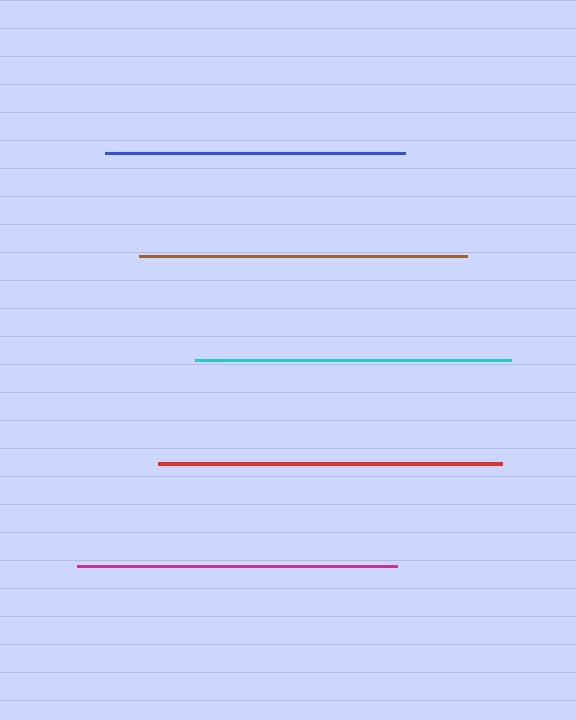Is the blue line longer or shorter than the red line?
The red line is longer than the blue line.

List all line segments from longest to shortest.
From longest to shortest: red, brown, magenta, cyan, blue.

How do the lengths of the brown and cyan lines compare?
The brown and cyan lines are approximately the same length.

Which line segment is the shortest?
The blue line is the shortest at approximately 300 pixels.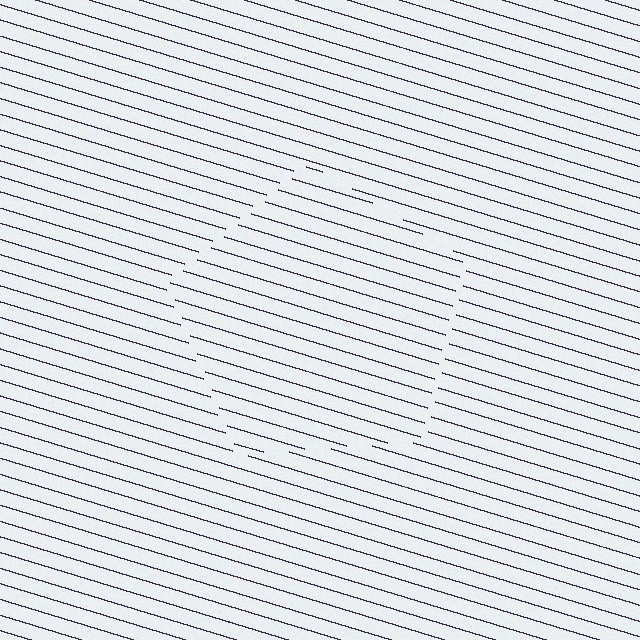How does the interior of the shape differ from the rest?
The interior of the shape contains the same grating, shifted by half a period — the contour is defined by the phase discontinuity where line-ends from the inner and outer gratings abut.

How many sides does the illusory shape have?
5 sides — the line-ends trace a pentagon.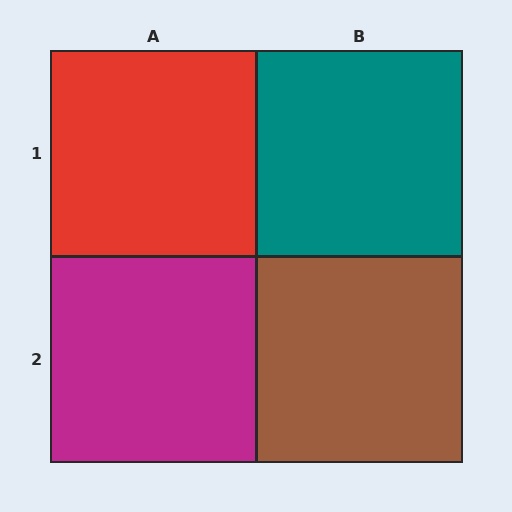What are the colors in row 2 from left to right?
Magenta, brown.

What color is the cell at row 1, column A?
Red.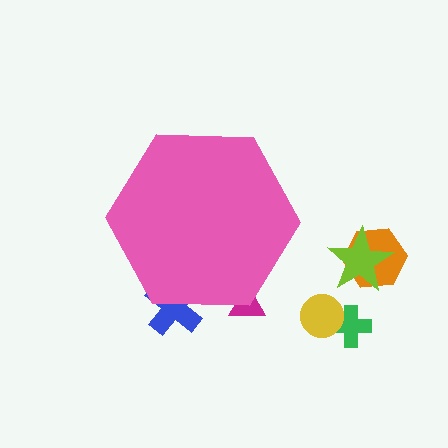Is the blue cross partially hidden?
Yes, the blue cross is partially hidden behind the pink hexagon.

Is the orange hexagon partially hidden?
No, the orange hexagon is fully visible.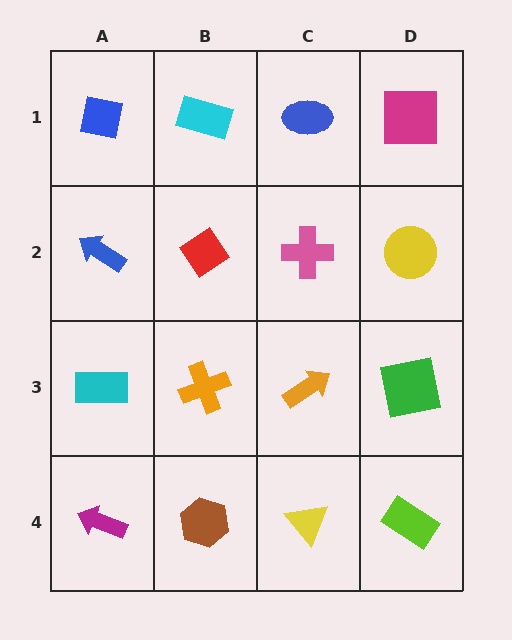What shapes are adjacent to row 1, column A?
A blue arrow (row 2, column A), a cyan rectangle (row 1, column B).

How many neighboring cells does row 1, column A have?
2.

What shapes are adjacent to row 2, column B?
A cyan rectangle (row 1, column B), an orange cross (row 3, column B), a blue arrow (row 2, column A), a pink cross (row 2, column C).